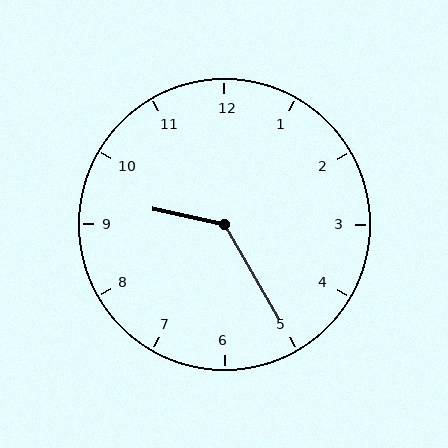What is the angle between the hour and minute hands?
Approximately 132 degrees.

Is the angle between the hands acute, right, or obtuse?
It is obtuse.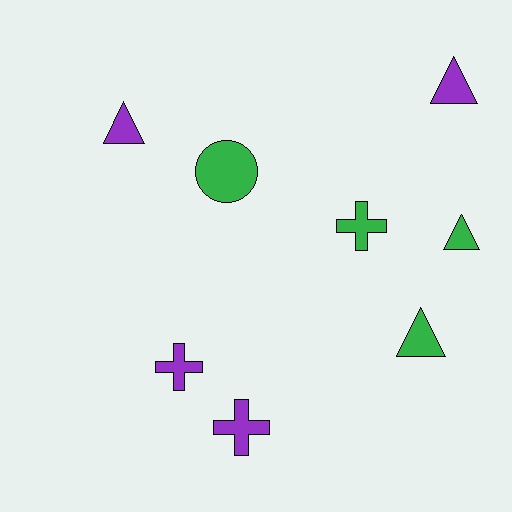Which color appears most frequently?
Purple, with 4 objects.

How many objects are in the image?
There are 8 objects.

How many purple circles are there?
There are no purple circles.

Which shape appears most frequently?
Triangle, with 4 objects.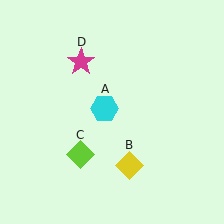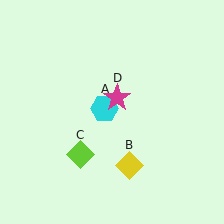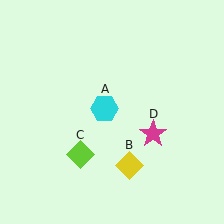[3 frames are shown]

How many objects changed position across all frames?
1 object changed position: magenta star (object D).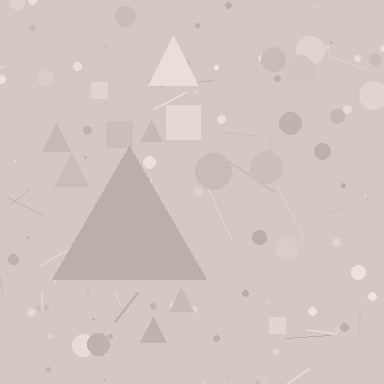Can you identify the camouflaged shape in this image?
The camouflaged shape is a triangle.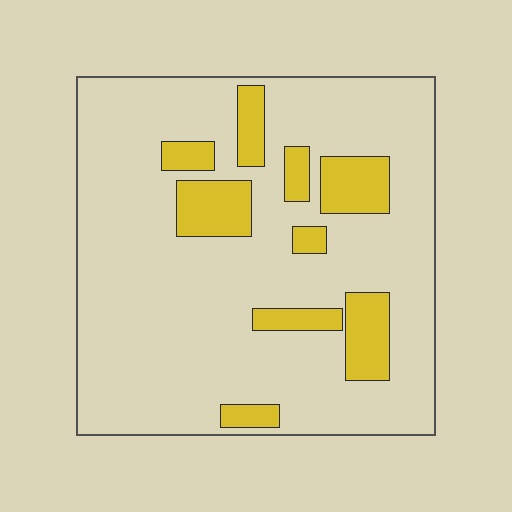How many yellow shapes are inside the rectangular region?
9.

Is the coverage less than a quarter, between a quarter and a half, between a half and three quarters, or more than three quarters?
Less than a quarter.